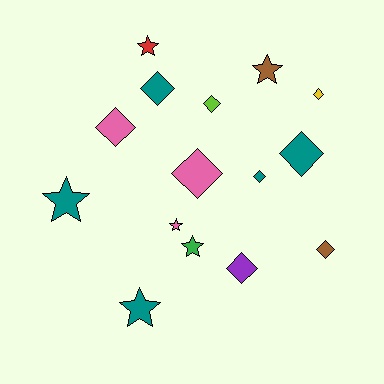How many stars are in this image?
There are 6 stars.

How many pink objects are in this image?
There are 3 pink objects.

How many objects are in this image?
There are 15 objects.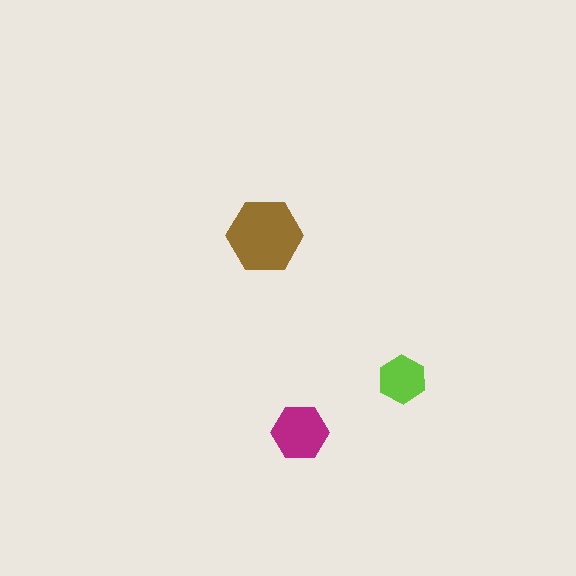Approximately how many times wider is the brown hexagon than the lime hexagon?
About 1.5 times wider.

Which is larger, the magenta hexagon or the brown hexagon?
The brown one.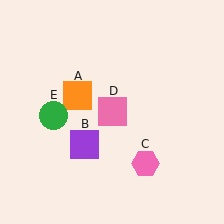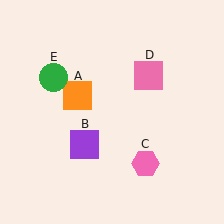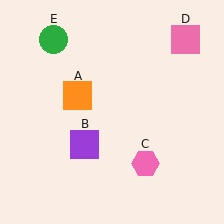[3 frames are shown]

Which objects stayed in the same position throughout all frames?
Orange square (object A) and purple square (object B) and pink hexagon (object C) remained stationary.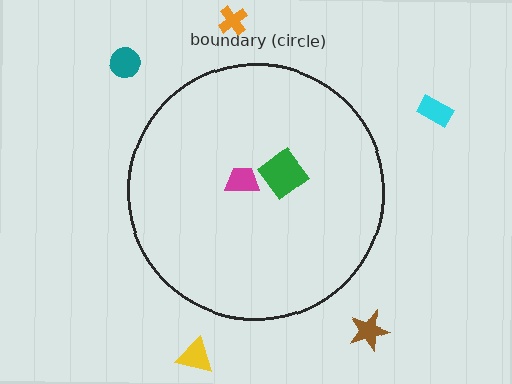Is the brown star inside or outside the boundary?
Outside.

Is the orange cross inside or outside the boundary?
Outside.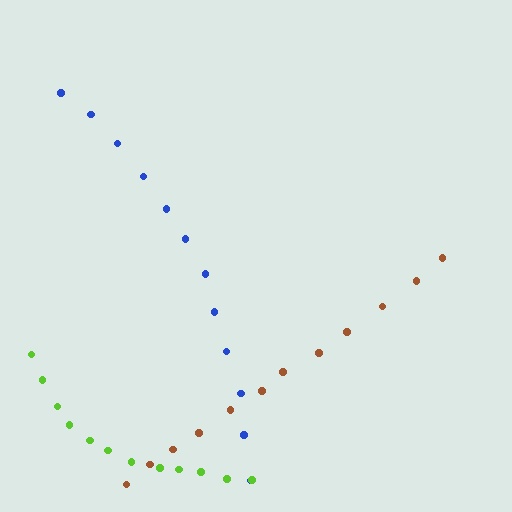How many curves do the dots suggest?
There are 3 distinct paths.